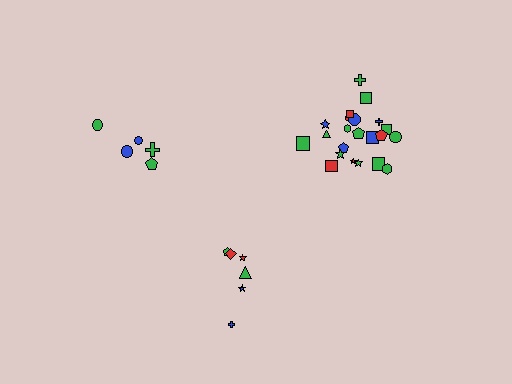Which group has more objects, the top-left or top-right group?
The top-right group.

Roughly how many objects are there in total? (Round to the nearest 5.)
Roughly 35 objects in total.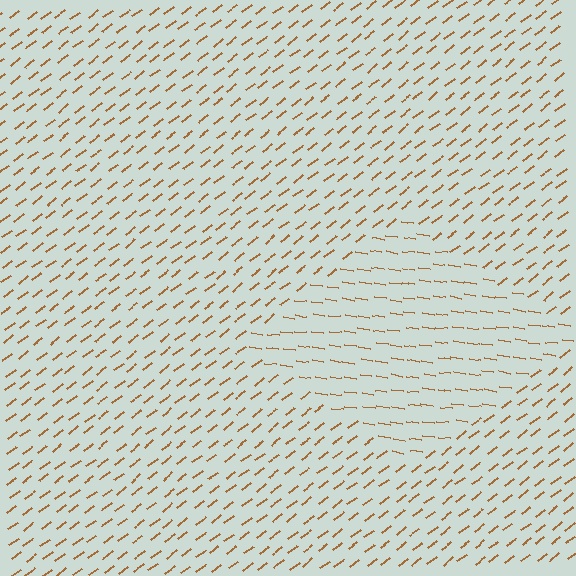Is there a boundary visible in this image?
Yes, there is a texture boundary formed by a change in line orientation.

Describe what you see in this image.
The image is filled with small brown line segments. A diamond region in the image has lines oriented differently from the surrounding lines, creating a visible texture boundary.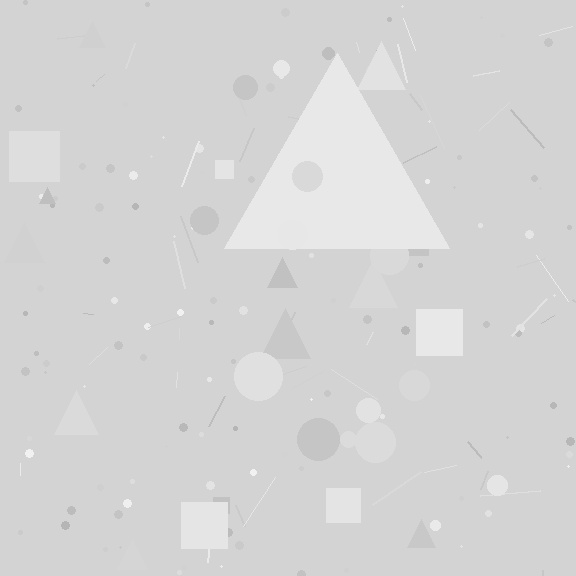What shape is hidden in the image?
A triangle is hidden in the image.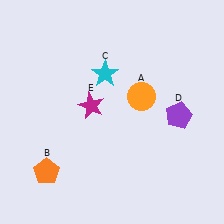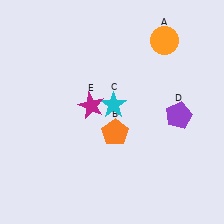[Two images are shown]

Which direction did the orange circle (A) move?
The orange circle (A) moved up.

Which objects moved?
The objects that moved are: the orange circle (A), the orange pentagon (B), the cyan star (C).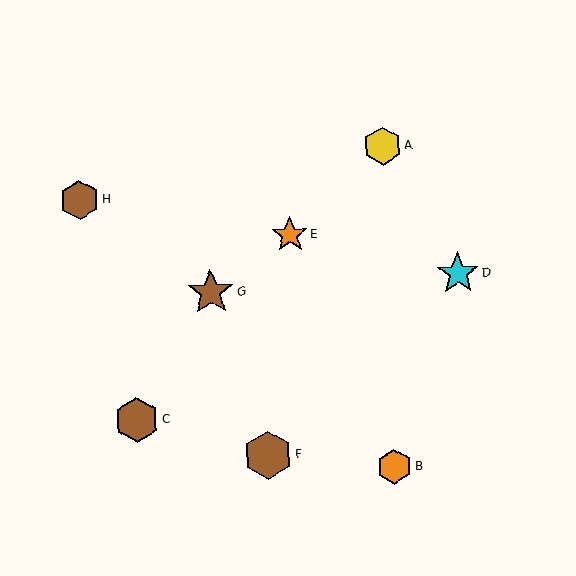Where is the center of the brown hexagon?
The center of the brown hexagon is at (268, 455).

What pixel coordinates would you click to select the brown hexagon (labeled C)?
Click at (137, 420) to select the brown hexagon C.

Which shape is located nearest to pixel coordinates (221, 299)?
The brown star (labeled G) at (210, 292) is nearest to that location.